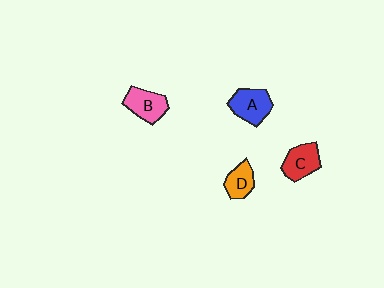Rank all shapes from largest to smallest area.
From largest to smallest: A (blue), B (pink), C (red), D (orange).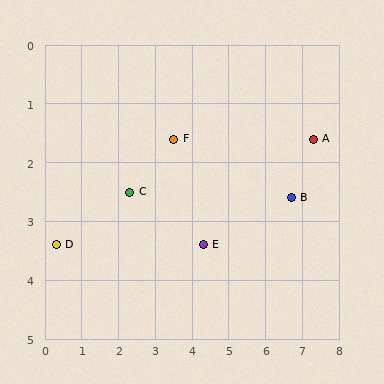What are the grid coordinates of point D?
Point D is at approximately (0.3, 3.4).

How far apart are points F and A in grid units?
Points F and A are about 3.8 grid units apart.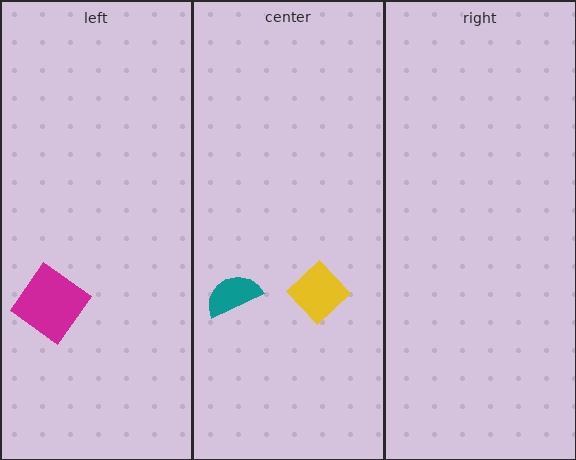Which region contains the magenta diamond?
The left region.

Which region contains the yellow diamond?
The center region.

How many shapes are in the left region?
1.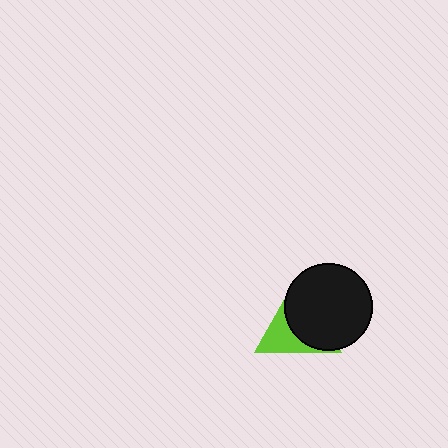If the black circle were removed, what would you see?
You would see the complete lime triangle.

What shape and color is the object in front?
The object in front is a black circle.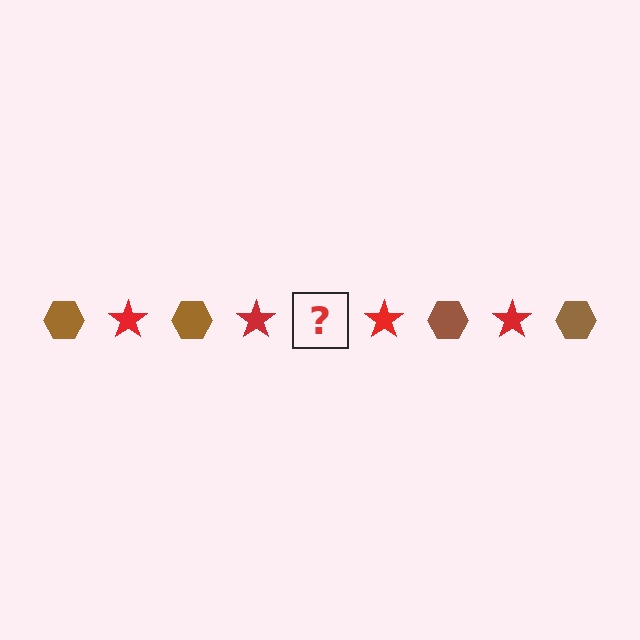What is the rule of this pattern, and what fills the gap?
The rule is that the pattern alternates between brown hexagon and red star. The gap should be filled with a brown hexagon.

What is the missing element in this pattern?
The missing element is a brown hexagon.